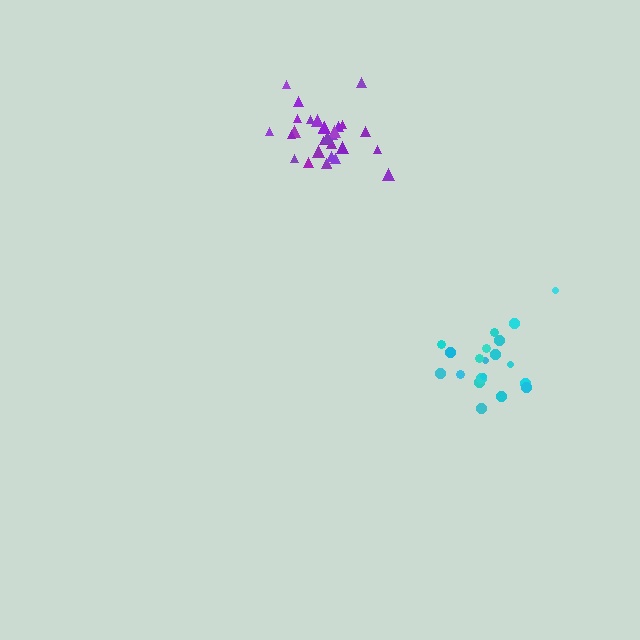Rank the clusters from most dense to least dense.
purple, cyan.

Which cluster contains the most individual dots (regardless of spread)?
Purple (29).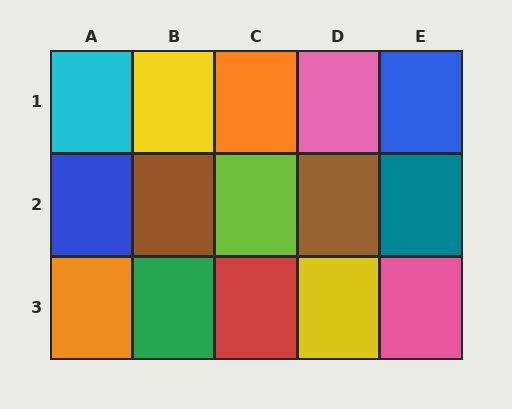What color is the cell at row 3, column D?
Yellow.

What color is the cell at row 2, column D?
Brown.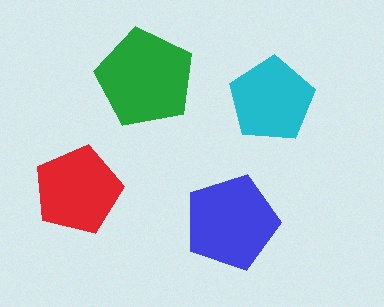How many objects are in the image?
There are 4 objects in the image.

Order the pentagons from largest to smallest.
the green one, the blue one, the red one, the cyan one.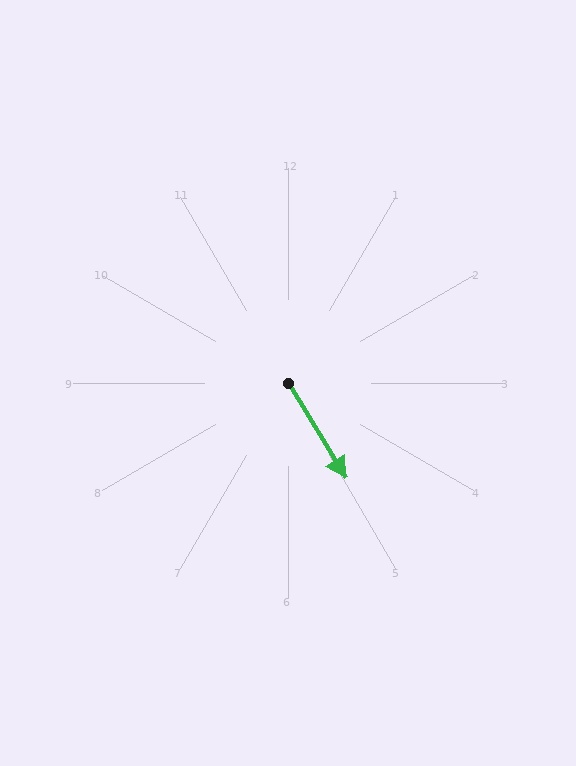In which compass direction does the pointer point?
Southeast.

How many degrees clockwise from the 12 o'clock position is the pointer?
Approximately 149 degrees.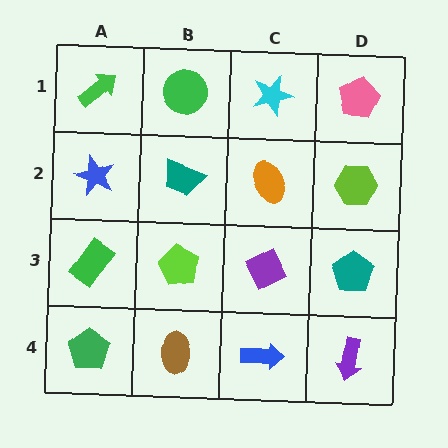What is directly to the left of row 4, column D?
A blue arrow.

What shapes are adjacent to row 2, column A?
A green arrow (row 1, column A), a green rectangle (row 3, column A), a teal trapezoid (row 2, column B).